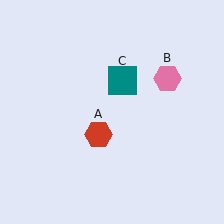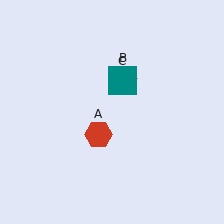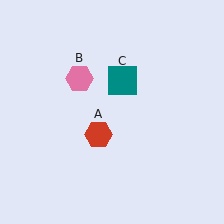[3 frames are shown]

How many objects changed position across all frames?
1 object changed position: pink hexagon (object B).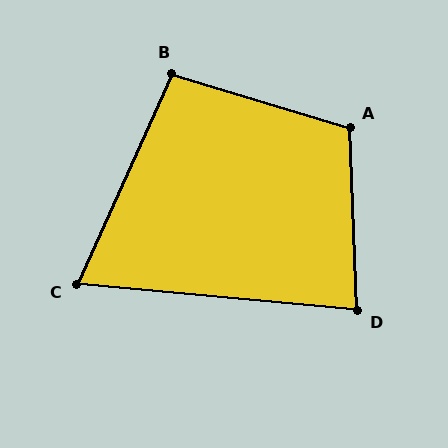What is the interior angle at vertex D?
Approximately 82 degrees (acute).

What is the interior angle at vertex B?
Approximately 98 degrees (obtuse).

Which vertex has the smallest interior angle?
C, at approximately 71 degrees.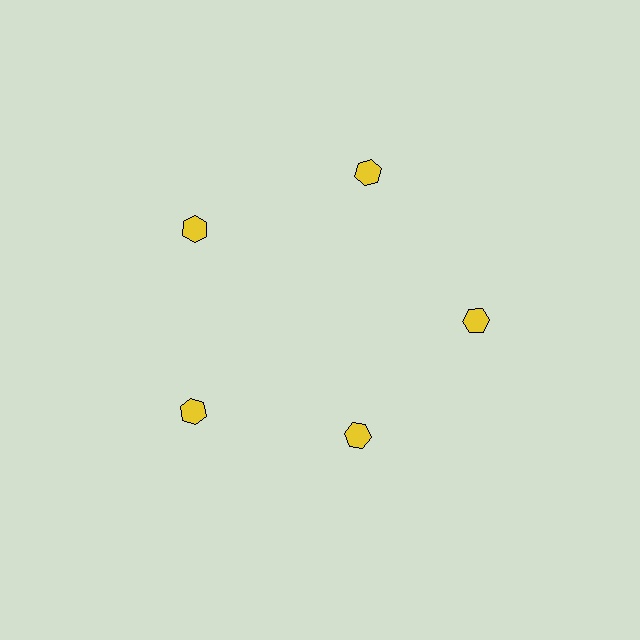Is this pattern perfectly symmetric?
No. The 5 yellow hexagons are arranged in a ring, but one element near the 5 o'clock position is pulled inward toward the center, breaking the 5-fold rotational symmetry.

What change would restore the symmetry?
The symmetry would be restored by moving it outward, back onto the ring so that all 5 hexagons sit at equal angles and equal distance from the center.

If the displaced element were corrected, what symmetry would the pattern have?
It would have 5-fold rotational symmetry — the pattern would map onto itself every 72 degrees.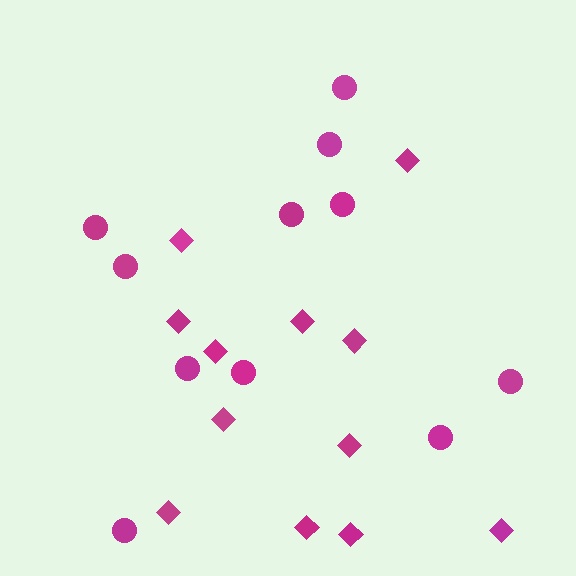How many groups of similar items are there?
There are 2 groups: one group of diamonds (12) and one group of circles (11).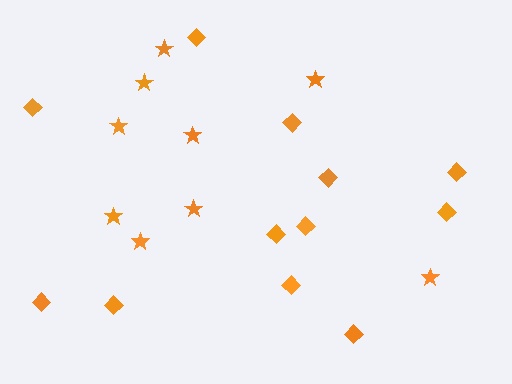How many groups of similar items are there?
There are 2 groups: one group of diamonds (12) and one group of stars (9).